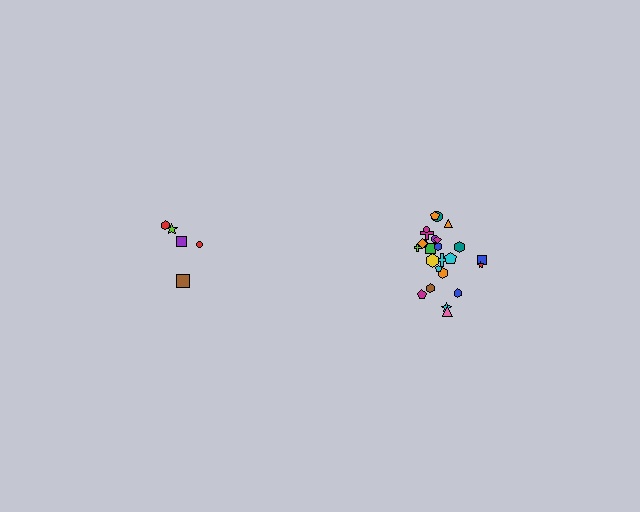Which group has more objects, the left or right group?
The right group.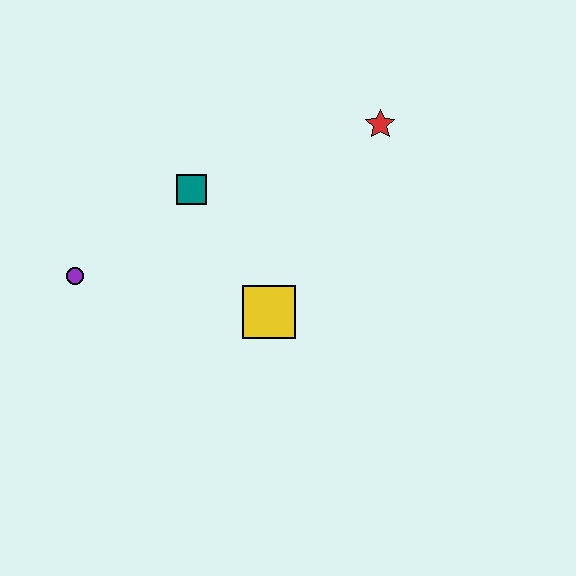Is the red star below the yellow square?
No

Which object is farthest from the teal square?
The red star is farthest from the teal square.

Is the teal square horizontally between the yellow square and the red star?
No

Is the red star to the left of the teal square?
No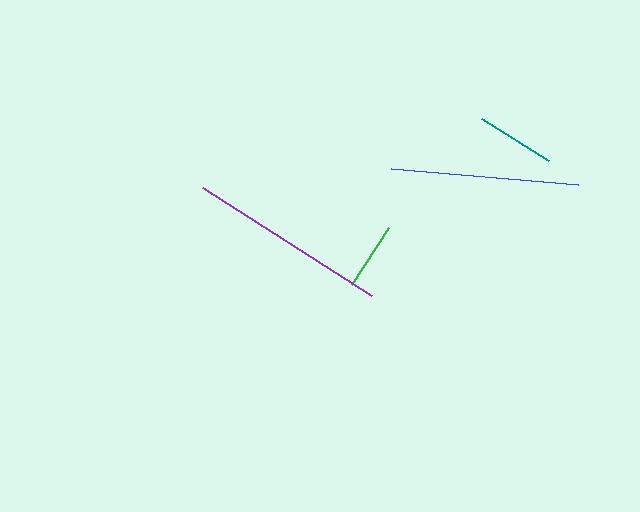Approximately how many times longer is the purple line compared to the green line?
The purple line is approximately 2.9 times the length of the green line.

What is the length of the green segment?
The green segment is approximately 68 pixels long.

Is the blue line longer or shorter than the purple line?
The purple line is longer than the blue line.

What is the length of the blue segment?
The blue segment is approximately 188 pixels long.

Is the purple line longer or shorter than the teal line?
The purple line is longer than the teal line.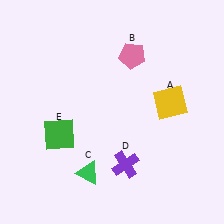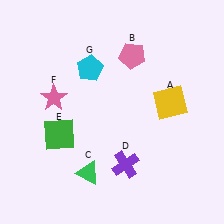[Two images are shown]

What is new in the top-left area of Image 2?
A pink star (F) was added in the top-left area of Image 2.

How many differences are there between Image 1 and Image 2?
There are 2 differences between the two images.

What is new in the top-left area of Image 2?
A cyan pentagon (G) was added in the top-left area of Image 2.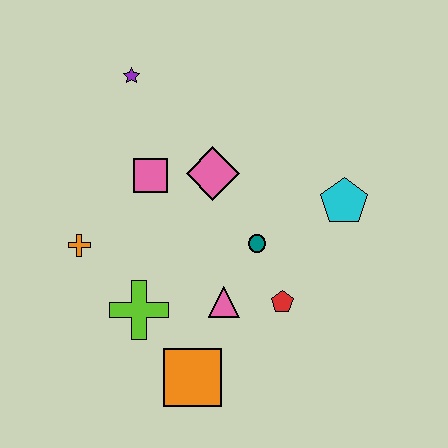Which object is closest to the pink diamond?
The pink square is closest to the pink diamond.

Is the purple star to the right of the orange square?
No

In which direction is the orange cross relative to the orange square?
The orange cross is above the orange square.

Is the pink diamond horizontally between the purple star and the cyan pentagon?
Yes